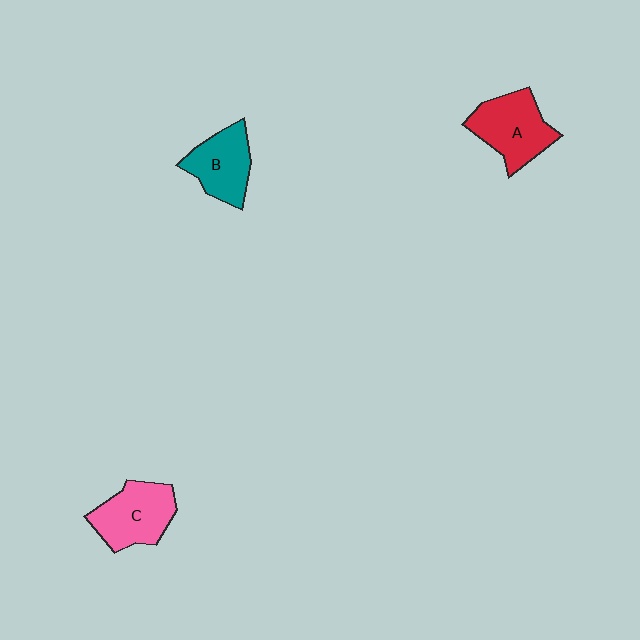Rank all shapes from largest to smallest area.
From largest to smallest: A (red), C (pink), B (teal).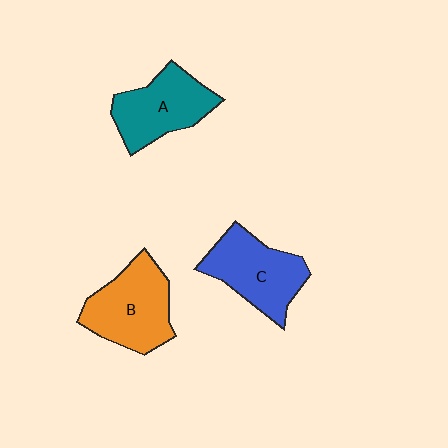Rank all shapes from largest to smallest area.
From largest to smallest: B (orange), C (blue), A (teal).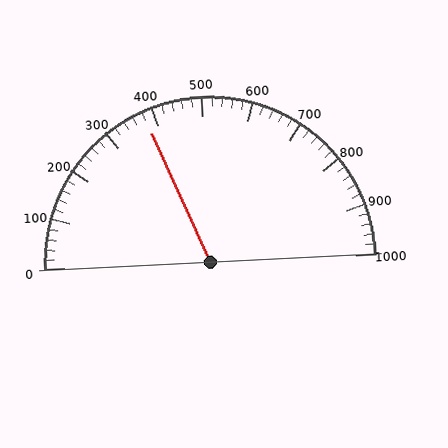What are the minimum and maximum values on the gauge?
The gauge ranges from 0 to 1000.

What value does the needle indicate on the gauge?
The needle indicates approximately 380.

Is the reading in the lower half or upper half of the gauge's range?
The reading is in the lower half of the range (0 to 1000).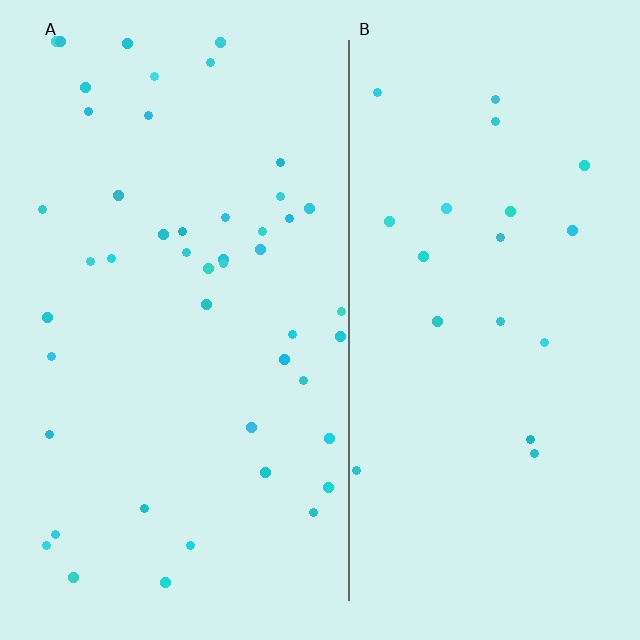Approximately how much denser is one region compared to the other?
Approximately 2.3× — region A over region B.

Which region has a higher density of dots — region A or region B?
A (the left).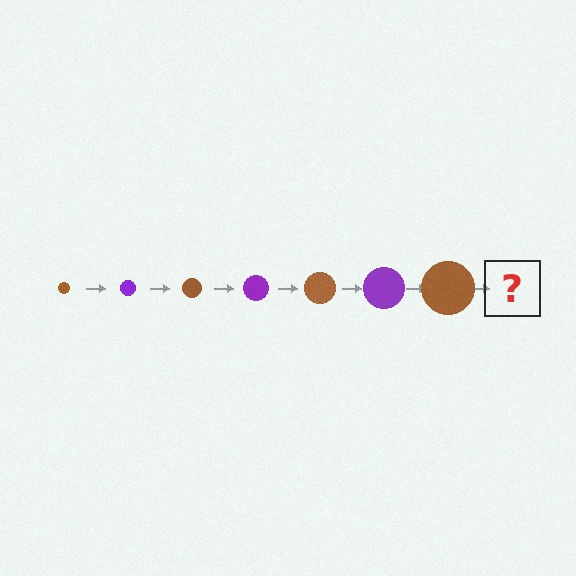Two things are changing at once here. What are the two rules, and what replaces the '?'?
The two rules are that the circle grows larger each step and the color cycles through brown and purple. The '?' should be a purple circle, larger than the previous one.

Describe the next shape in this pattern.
It should be a purple circle, larger than the previous one.